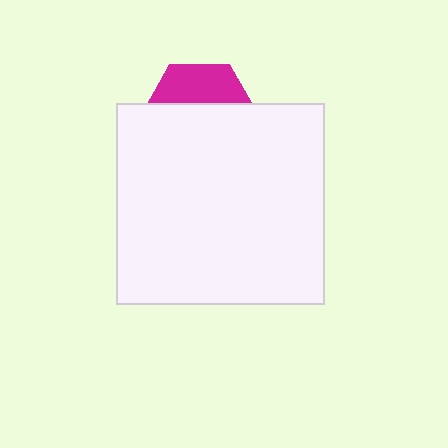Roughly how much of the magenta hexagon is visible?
A small part of it is visible (roughly 35%).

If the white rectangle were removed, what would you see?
You would see the complete magenta hexagon.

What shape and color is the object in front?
The object in front is a white rectangle.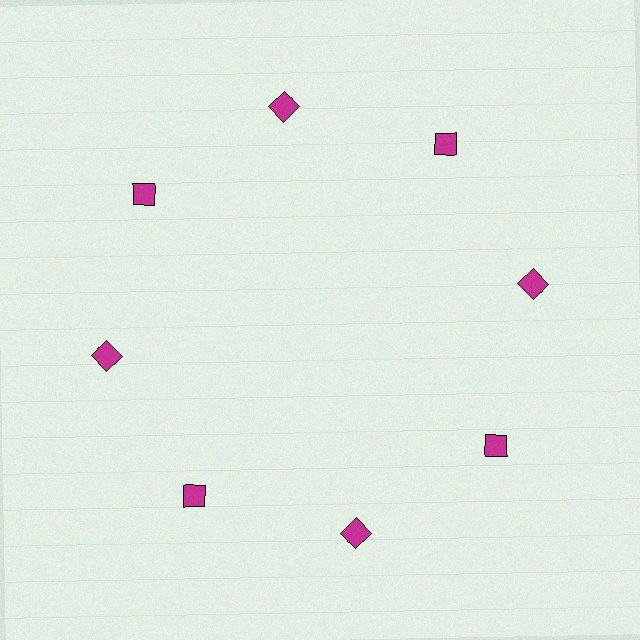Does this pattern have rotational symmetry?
Yes, this pattern has 8-fold rotational symmetry. It looks the same after rotating 45 degrees around the center.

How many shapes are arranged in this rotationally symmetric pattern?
There are 8 shapes, arranged in 8 groups of 1.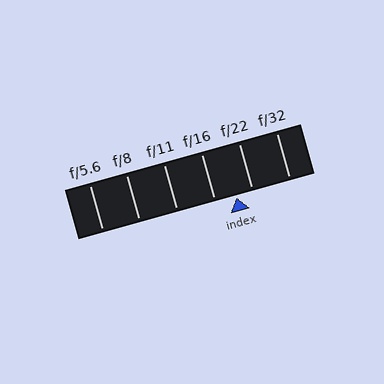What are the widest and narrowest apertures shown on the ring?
The widest aperture shown is f/5.6 and the narrowest is f/32.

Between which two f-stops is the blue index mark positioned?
The index mark is between f/16 and f/22.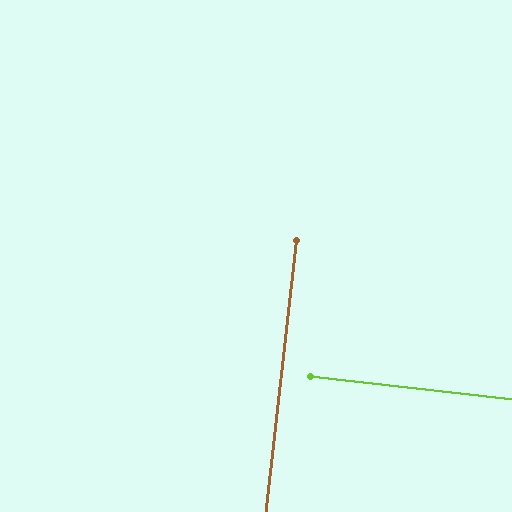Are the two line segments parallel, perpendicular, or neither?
Perpendicular — they meet at approximately 90°.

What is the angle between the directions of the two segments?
Approximately 90 degrees.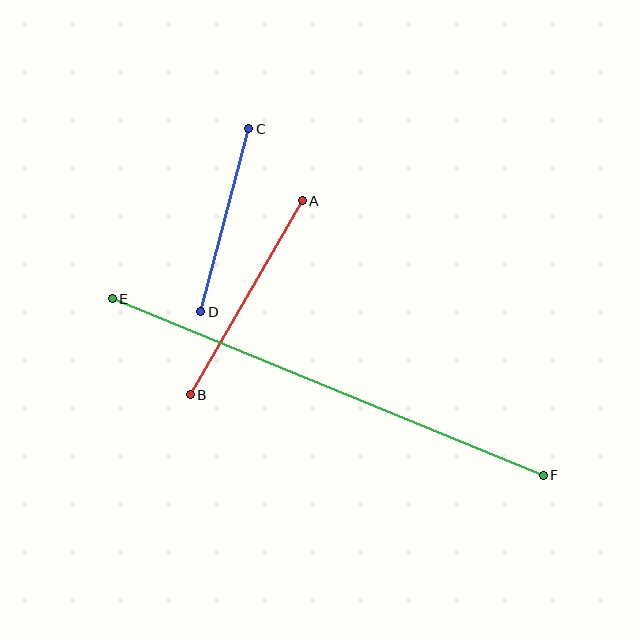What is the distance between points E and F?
The distance is approximately 466 pixels.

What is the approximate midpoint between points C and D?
The midpoint is at approximately (225, 220) pixels.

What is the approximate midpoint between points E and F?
The midpoint is at approximately (328, 387) pixels.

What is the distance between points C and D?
The distance is approximately 189 pixels.